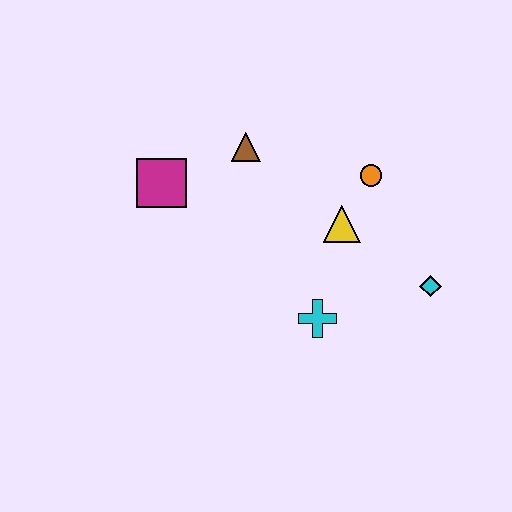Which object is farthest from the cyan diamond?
The magenta square is farthest from the cyan diamond.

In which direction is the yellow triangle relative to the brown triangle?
The yellow triangle is to the right of the brown triangle.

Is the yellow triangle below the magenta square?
Yes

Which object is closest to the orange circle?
The yellow triangle is closest to the orange circle.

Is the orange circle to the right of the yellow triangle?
Yes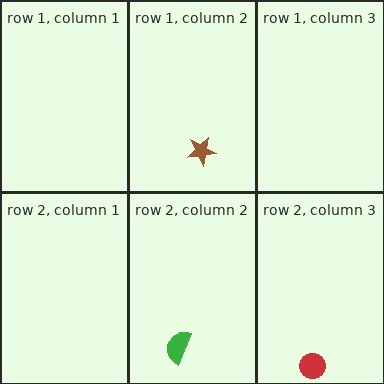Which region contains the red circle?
The row 2, column 3 region.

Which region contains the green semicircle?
The row 2, column 2 region.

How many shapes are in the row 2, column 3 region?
1.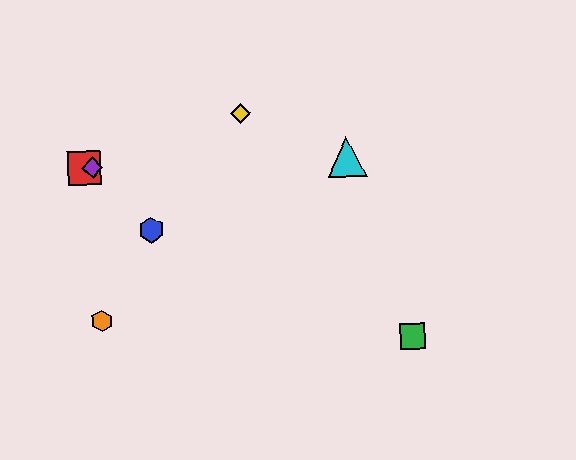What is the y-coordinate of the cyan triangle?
The cyan triangle is at y≈157.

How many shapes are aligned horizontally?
3 shapes (the red square, the purple diamond, the cyan triangle) are aligned horizontally.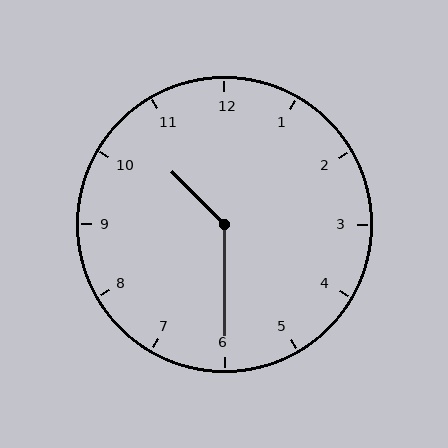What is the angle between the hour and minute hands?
Approximately 135 degrees.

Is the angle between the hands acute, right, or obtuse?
It is obtuse.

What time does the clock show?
10:30.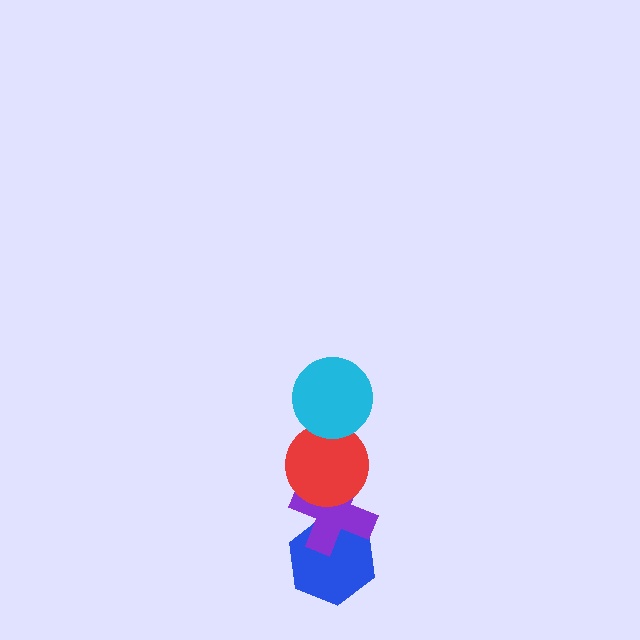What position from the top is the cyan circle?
The cyan circle is 1st from the top.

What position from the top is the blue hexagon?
The blue hexagon is 4th from the top.